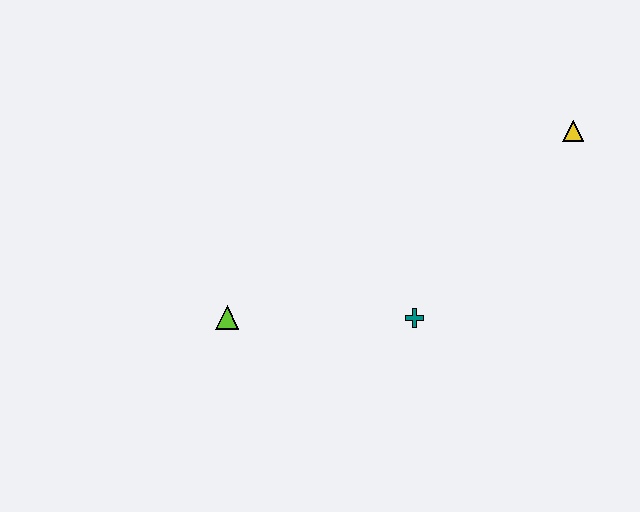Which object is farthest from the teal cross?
The yellow triangle is farthest from the teal cross.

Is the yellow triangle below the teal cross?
No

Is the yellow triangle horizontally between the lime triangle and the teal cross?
No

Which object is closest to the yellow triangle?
The teal cross is closest to the yellow triangle.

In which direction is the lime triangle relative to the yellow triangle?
The lime triangle is to the left of the yellow triangle.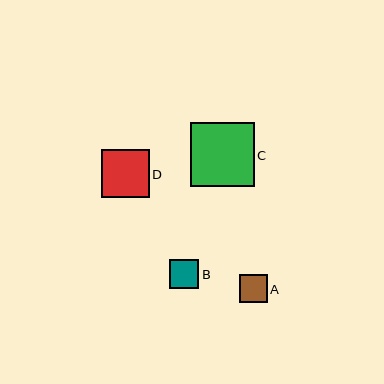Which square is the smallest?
Square A is the smallest with a size of approximately 28 pixels.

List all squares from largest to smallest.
From largest to smallest: C, D, B, A.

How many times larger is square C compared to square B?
Square C is approximately 2.2 times the size of square B.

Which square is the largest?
Square C is the largest with a size of approximately 64 pixels.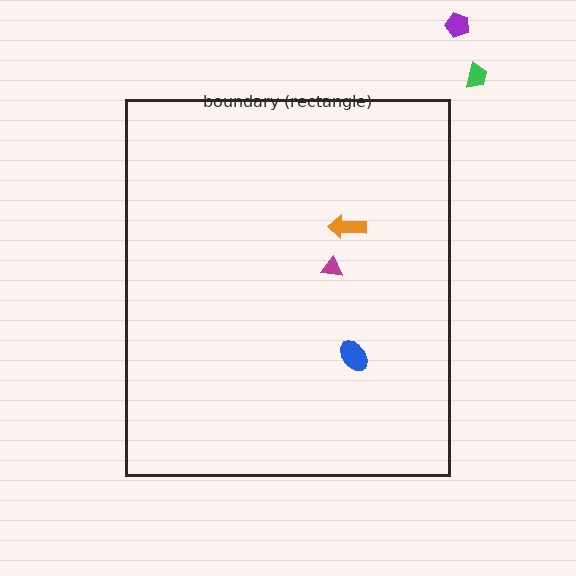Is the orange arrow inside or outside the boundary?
Inside.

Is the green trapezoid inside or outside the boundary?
Outside.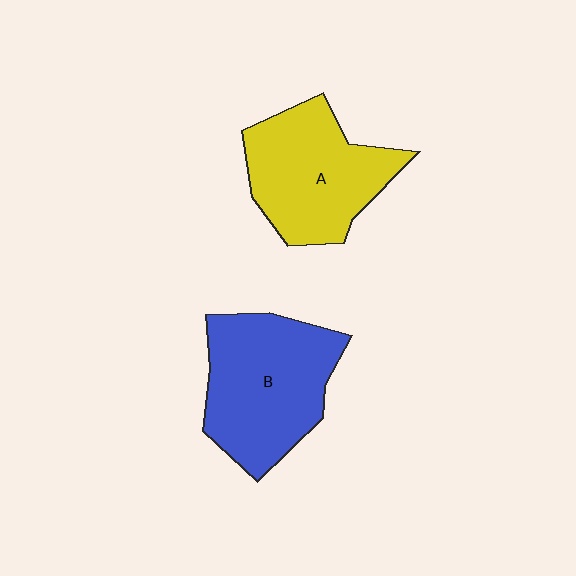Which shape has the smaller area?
Shape A (yellow).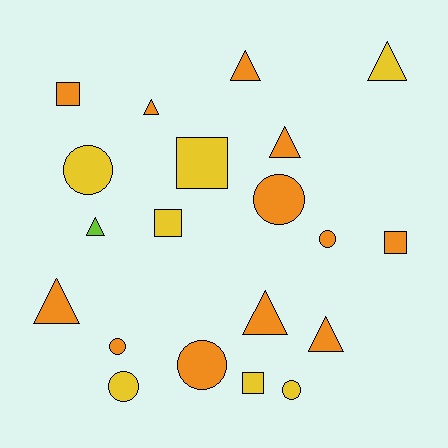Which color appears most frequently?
Orange, with 12 objects.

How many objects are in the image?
There are 20 objects.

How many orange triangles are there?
There are 6 orange triangles.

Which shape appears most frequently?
Triangle, with 8 objects.